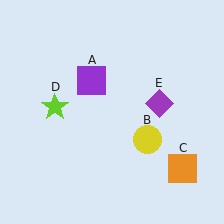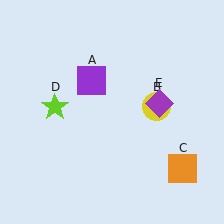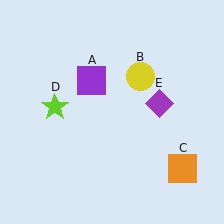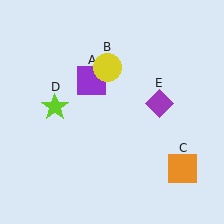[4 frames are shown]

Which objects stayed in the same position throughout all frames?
Purple square (object A) and orange square (object C) and lime star (object D) and purple diamond (object E) remained stationary.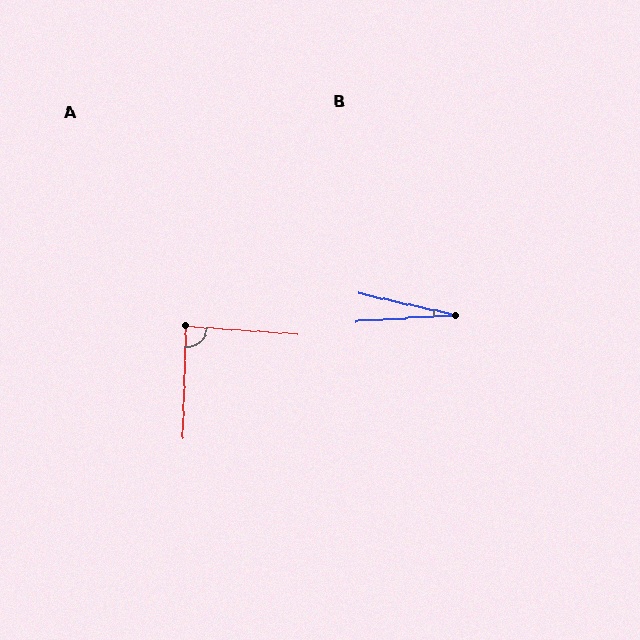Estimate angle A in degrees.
Approximately 88 degrees.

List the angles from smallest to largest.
B (16°), A (88°).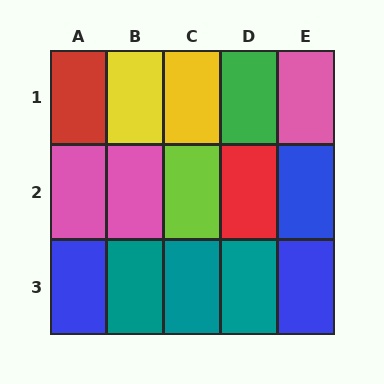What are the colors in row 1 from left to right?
Red, yellow, yellow, green, pink.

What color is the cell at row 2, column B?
Pink.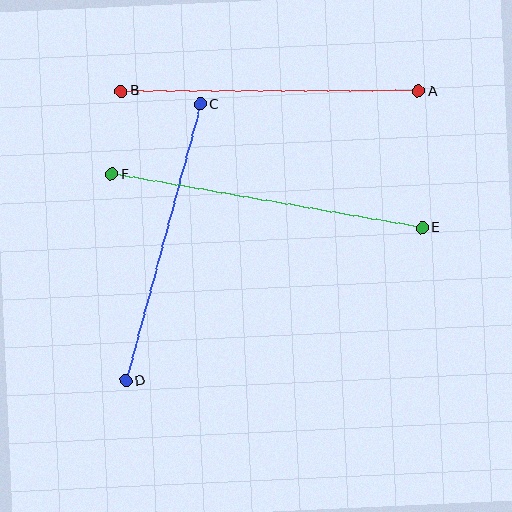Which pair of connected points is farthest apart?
Points E and F are farthest apart.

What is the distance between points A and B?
The distance is approximately 298 pixels.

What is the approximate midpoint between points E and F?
The midpoint is at approximately (267, 201) pixels.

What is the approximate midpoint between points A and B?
The midpoint is at approximately (270, 91) pixels.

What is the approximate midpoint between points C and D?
The midpoint is at approximately (163, 242) pixels.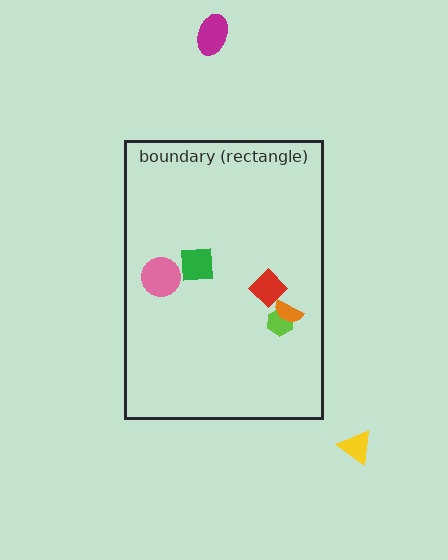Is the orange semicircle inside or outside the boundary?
Inside.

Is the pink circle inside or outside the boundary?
Inside.